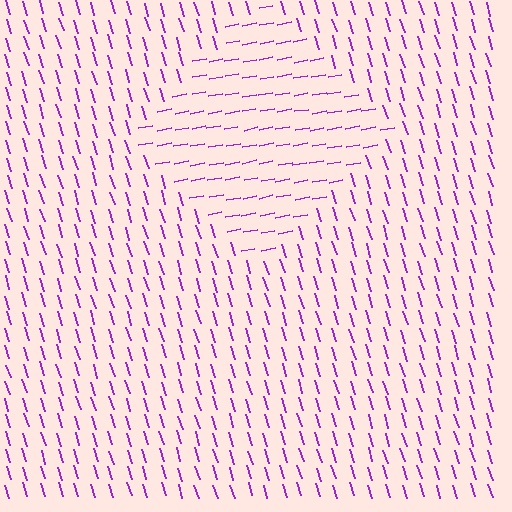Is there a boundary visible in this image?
Yes, there is a texture boundary formed by a change in line orientation.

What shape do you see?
I see a diamond.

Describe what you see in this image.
The image is filled with small purple line segments. A diamond region in the image has lines oriented differently from the surrounding lines, creating a visible texture boundary.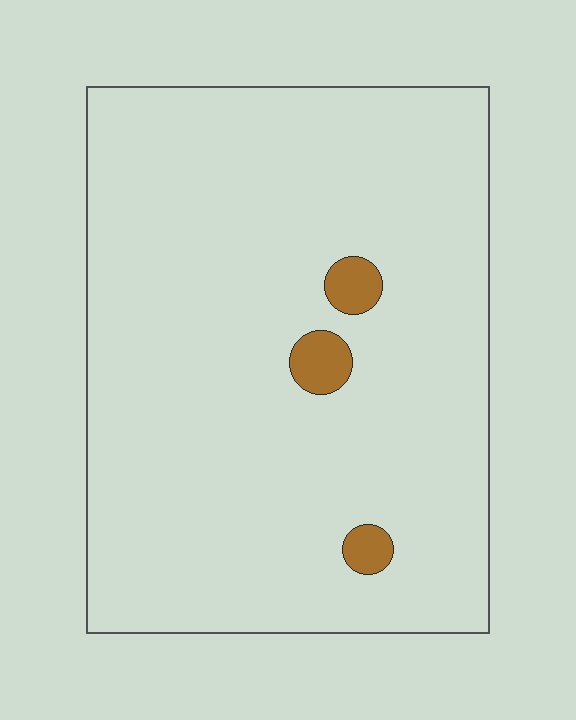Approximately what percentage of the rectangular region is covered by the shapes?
Approximately 5%.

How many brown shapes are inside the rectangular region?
3.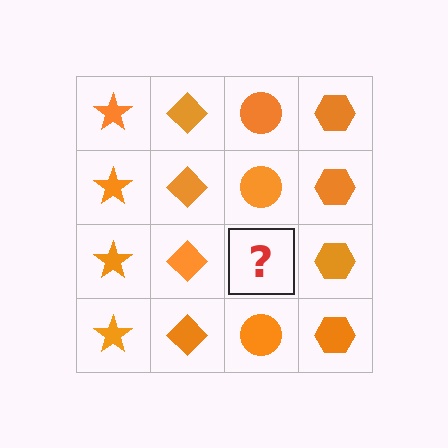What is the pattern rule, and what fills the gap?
The rule is that each column has a consistent shape. The gap should be filled with an orange circle.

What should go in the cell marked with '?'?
The missing cell should contain an orange circle.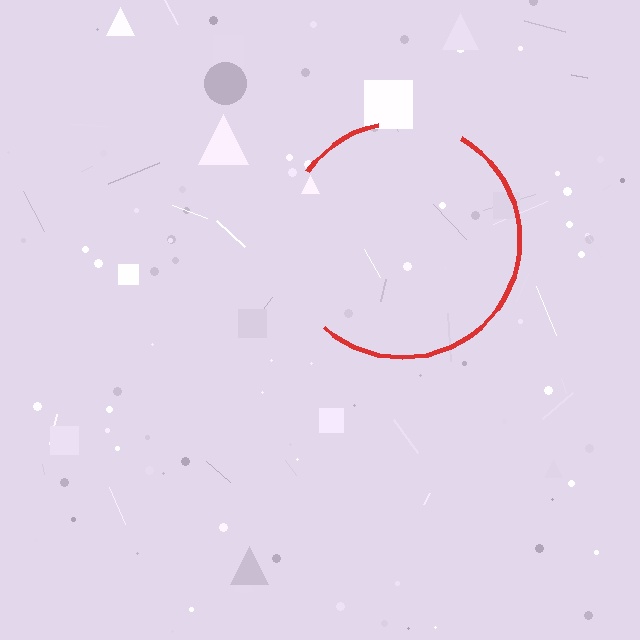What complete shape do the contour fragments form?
The contour fragments form a circle.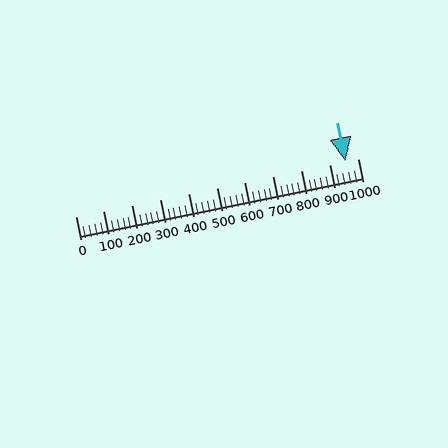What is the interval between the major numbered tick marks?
The major tick marks are spaced 100 units apart.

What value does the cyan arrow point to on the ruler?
The cyan arrow points to approximately 955.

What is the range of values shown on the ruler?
The ruler shows values from 0 to 1000.